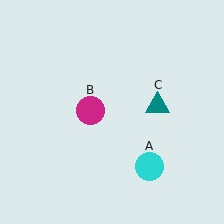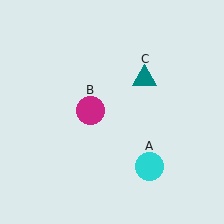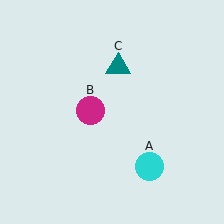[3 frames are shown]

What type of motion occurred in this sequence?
The teal triangle (object C) rotated counterclockwise around the center of the scene.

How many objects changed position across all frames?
1 object changed position: teal triangle (object C).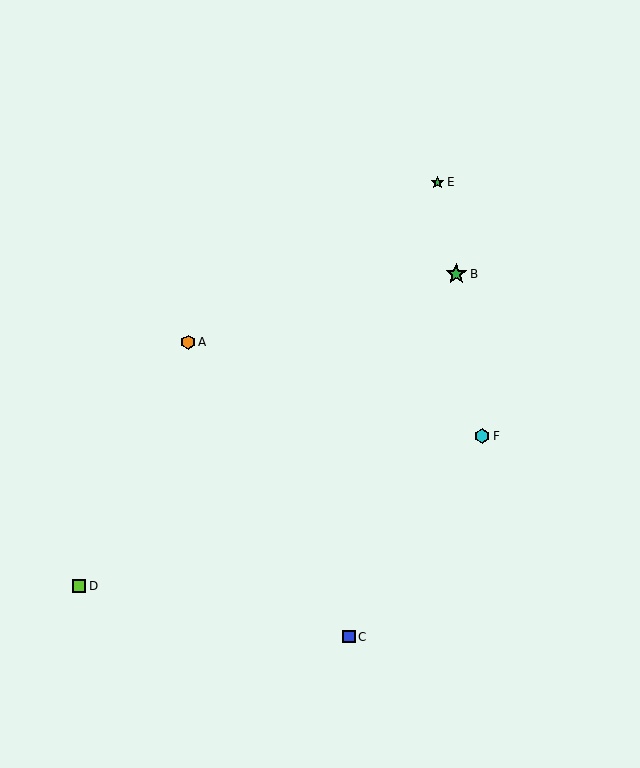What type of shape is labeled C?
Shape C is a blue square.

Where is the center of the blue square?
The center of the blue square is at (349, 637).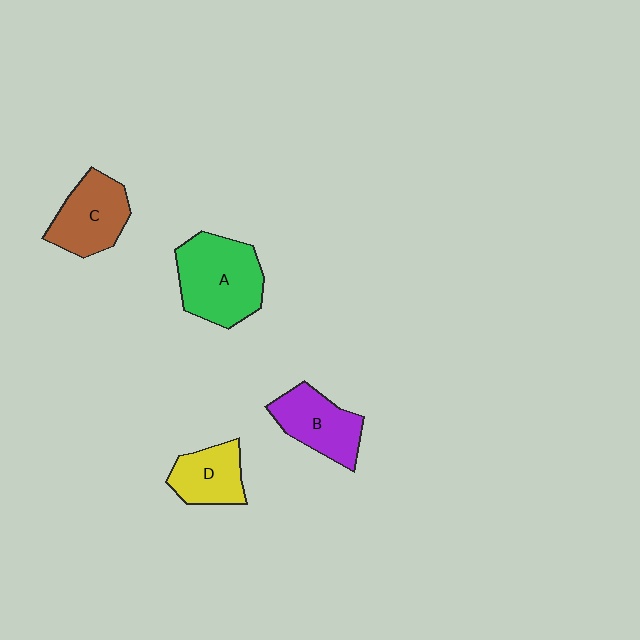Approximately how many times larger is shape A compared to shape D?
Approximately 1.7 times.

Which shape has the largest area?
Shape A (green).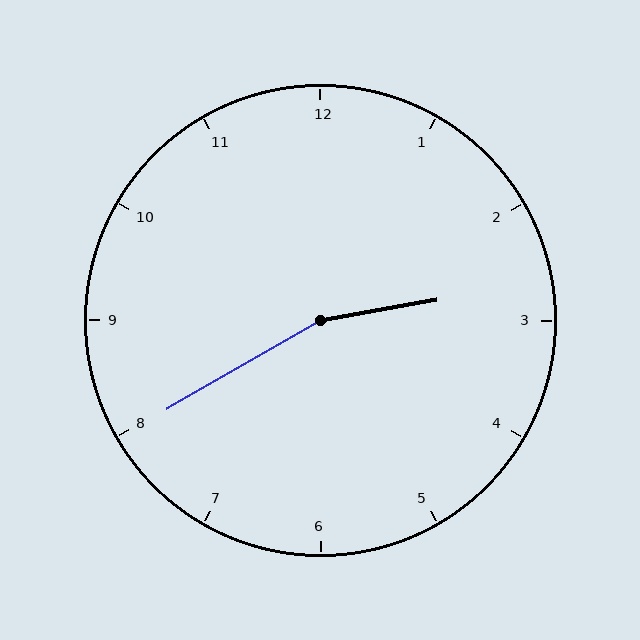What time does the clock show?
2:40.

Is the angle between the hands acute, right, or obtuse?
It is obtuse.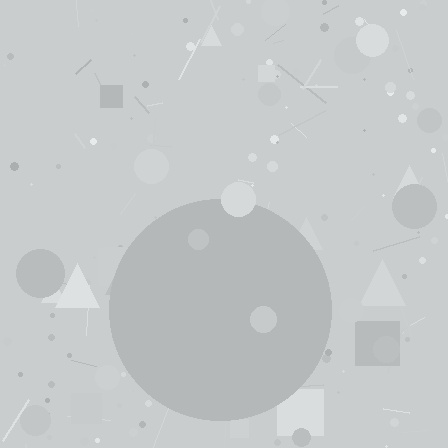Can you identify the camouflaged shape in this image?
The camouflaged shape is a circle.